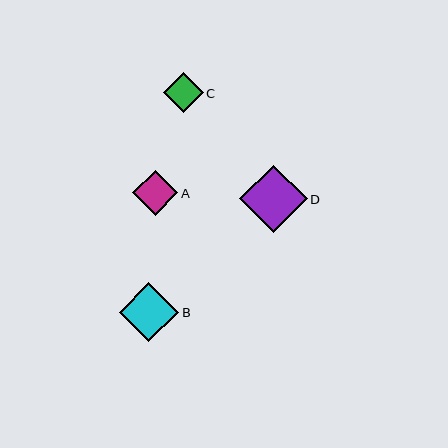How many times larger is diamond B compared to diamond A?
Diamond B is approximately 1.3 times the size of diamond A.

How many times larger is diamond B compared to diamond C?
Diamond B is approximately 1.5 times the size of diamond C.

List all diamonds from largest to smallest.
From largest to smallest: D, B, A, C.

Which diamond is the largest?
Diamond D is the largest with a size of approximately 67 pixels.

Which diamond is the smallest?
Diamond C is the smallest with a size of approximately 40 pixels.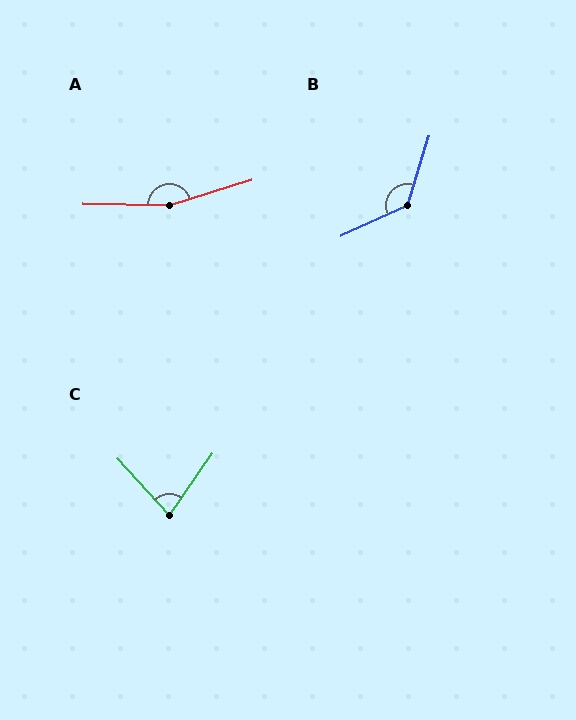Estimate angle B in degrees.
Approximately 132 degrees.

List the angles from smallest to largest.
C (77°), B (132°), A (162°).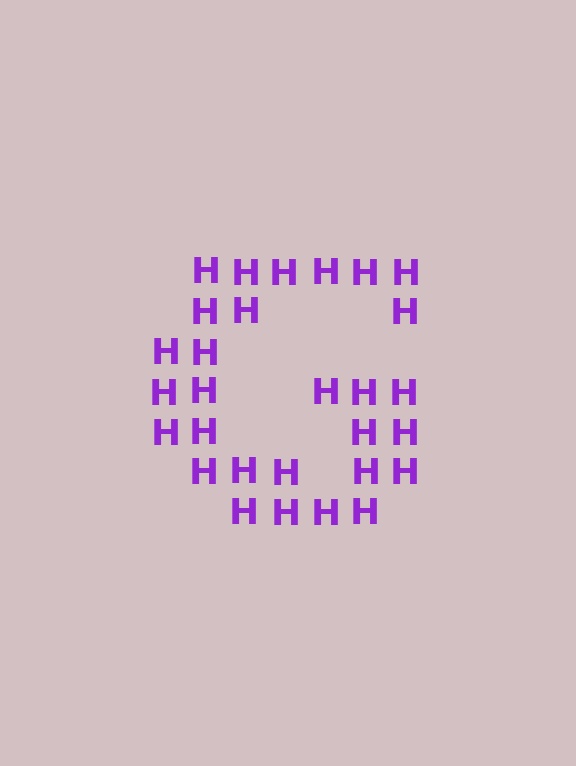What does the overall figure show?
The overall figure shows the letter G.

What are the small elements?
The small elements are letter H's.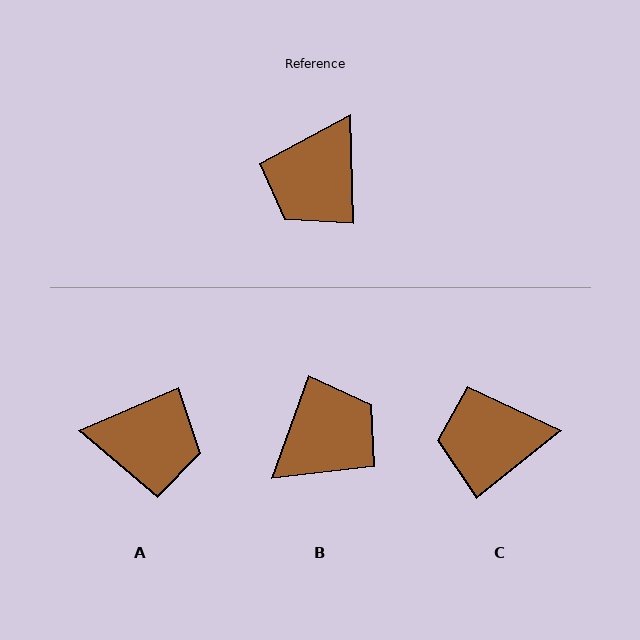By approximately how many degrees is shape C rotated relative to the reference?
Approximately 53 degrees clockwise.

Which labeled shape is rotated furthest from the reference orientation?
B, about 158 degrees away.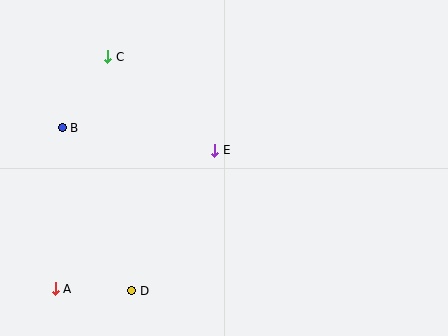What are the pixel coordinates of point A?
Point A is at (55, 289).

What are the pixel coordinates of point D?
Point D is at (132, 291).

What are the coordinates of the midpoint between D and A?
The midpoint between D and A is at (94, 290).